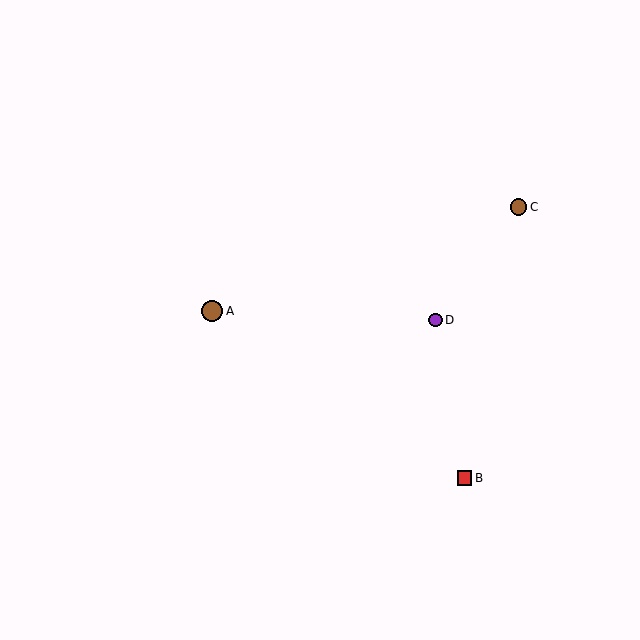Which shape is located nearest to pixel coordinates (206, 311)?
The brown circle (labeled A) at (212, 311) is nearest to that location.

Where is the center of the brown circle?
The center of the brown circle is at (212, 311).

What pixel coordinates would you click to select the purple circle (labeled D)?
Click at (435, 320) to select the purple circle D.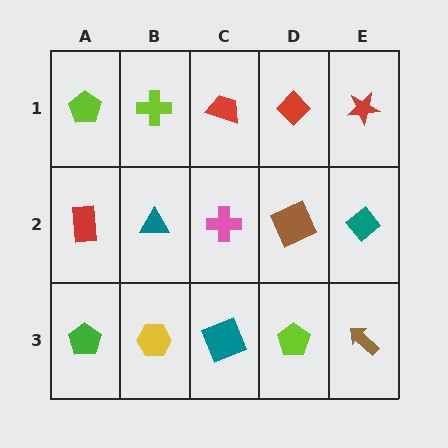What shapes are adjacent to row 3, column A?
A red rectangle (row 2, column A), a yellow hexagon (row 3, column B).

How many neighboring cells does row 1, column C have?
3.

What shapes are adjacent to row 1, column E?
A teal diamond (row 2, column E), a red diamond (row 1, column D).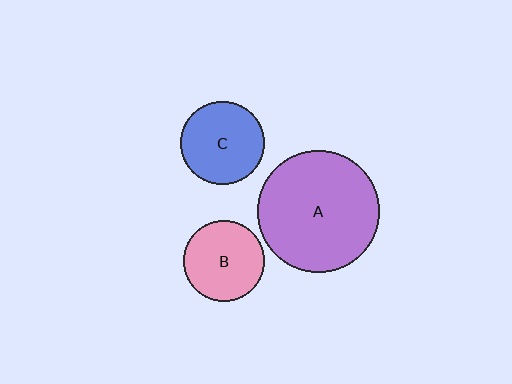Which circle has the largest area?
Circle A (purple).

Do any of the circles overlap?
No, none of the circles overlap.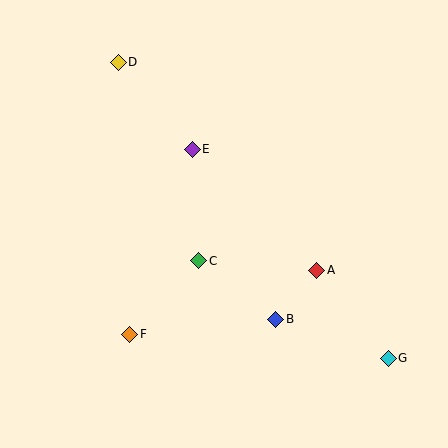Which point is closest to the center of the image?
Point C at (199, 261) is closest to the center.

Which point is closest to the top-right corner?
Point E is closest to the top-right corner.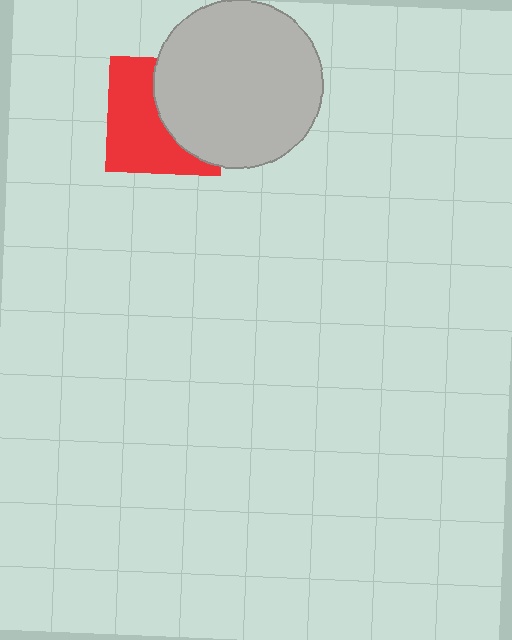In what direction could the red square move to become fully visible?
The red square could move left. That would shift it out from behind the light gray circle entirely.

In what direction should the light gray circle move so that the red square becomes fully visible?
The light gray circle should move right. That is the shortest direction to clear the overlap and leave the red square fully visible.